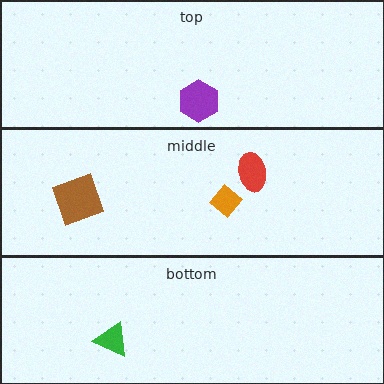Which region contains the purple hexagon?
The top region.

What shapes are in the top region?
The purple hexagon.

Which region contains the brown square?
The middle region.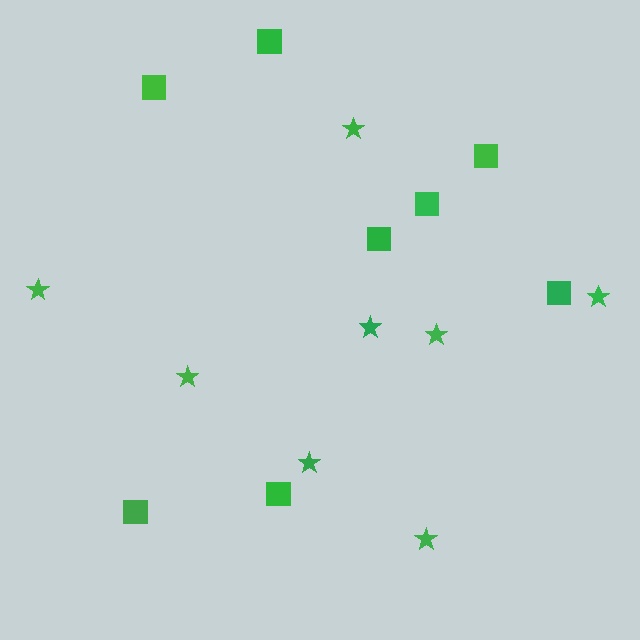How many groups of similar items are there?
There are 2 groups: one group of squares (8) and one group of stars (8).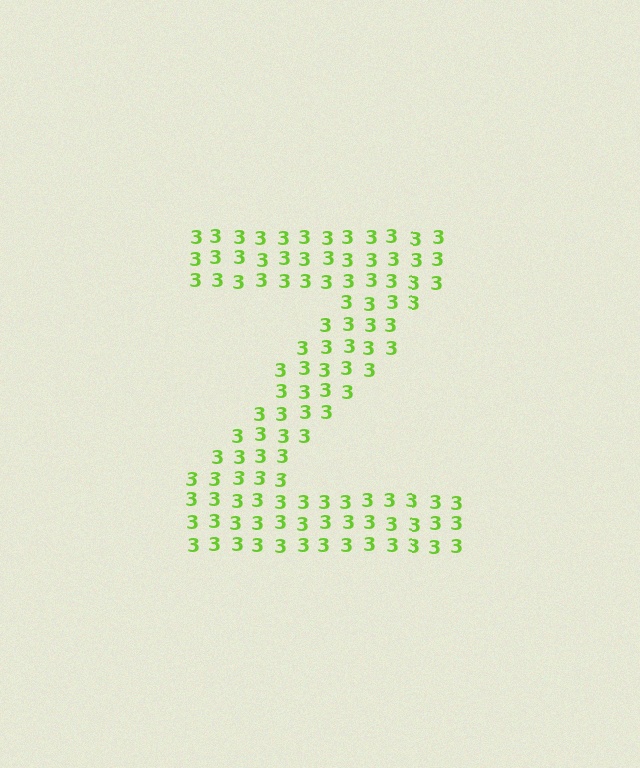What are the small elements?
The small elements are digit 3's.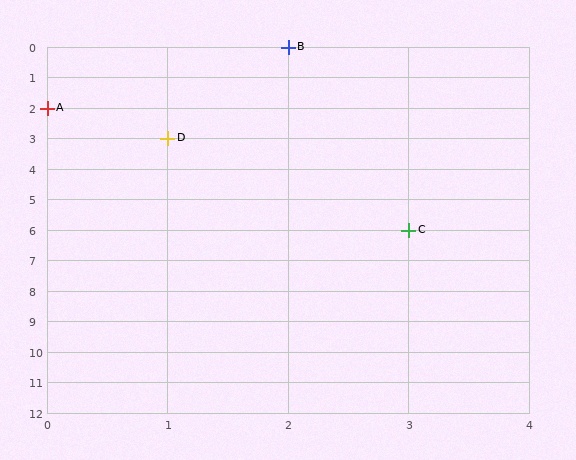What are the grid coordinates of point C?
Point C is at grid coordinates (3, 6).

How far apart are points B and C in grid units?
Points B and C are 1 column and 6 rows apart (about 6.1 grid units diagonally).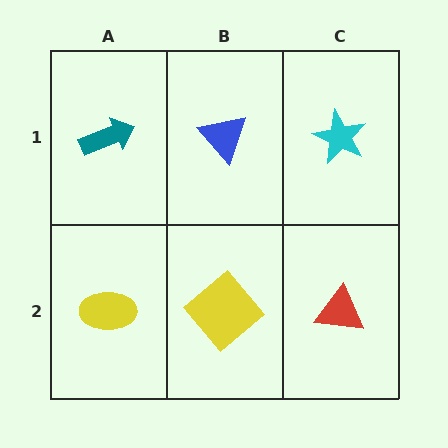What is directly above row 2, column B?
A blue triangle.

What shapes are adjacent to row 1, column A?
A yellow ellipse (row 2, column A), a blue triangle (row 1, column B).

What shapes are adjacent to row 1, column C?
A red triangle (row 2, column C), a blue triangle (row 1, column B).